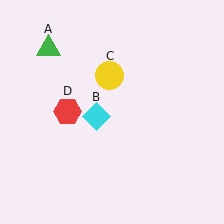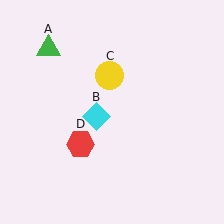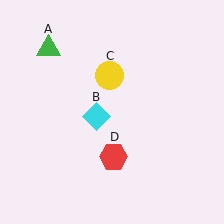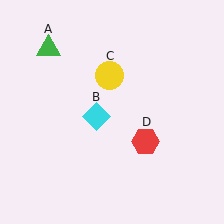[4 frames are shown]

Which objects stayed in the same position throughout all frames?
Green triangle (object A) and cyan diamond (object B) and yellow circle (object C) remained stationary.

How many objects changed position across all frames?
1 object changed position: red hexagon (object D).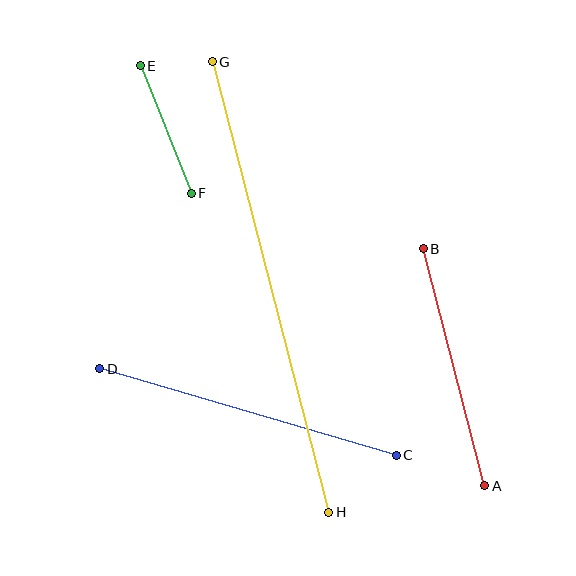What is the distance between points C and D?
The distance is approximately 309 pixels.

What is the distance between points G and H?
The distance is approximately 465 pixels.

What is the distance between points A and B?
The distance is approximately 245 pixels.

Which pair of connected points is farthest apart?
Points G and H are farthest apart.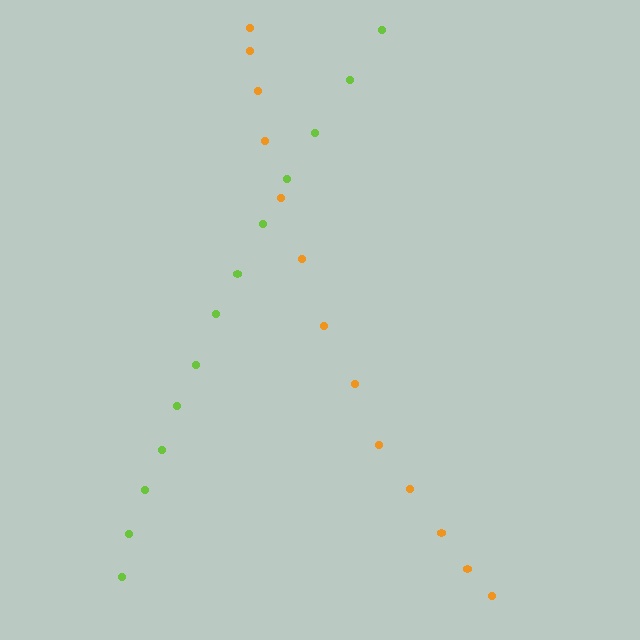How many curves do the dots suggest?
There are 2 distinct paths.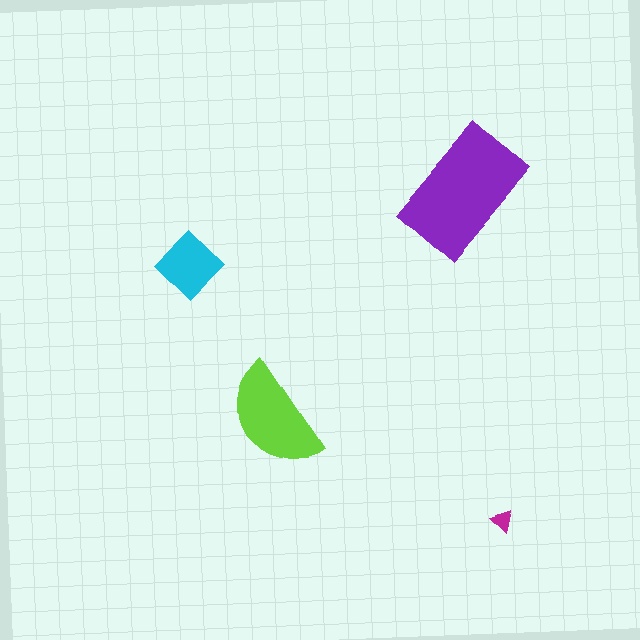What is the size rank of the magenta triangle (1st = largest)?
4th.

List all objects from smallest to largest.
The magenta triangle, the cyan diamond, the lime semicircle, the purple rectangle.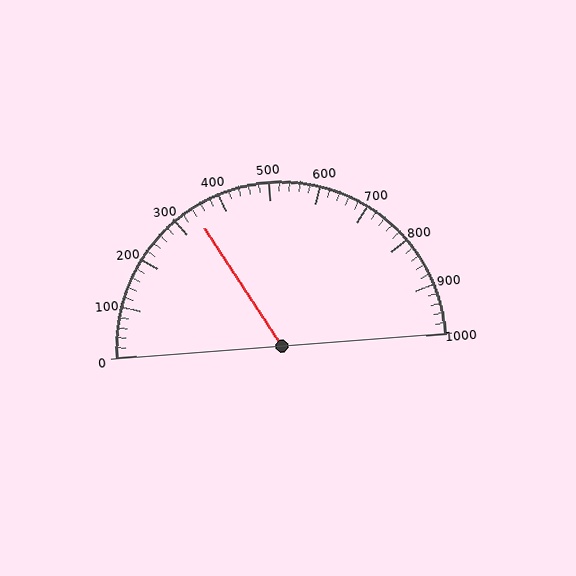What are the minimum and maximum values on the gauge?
The gauge ranges from 0 to 1000.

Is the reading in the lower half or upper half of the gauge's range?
The reading is in the lower half of the range (0 to 1000).